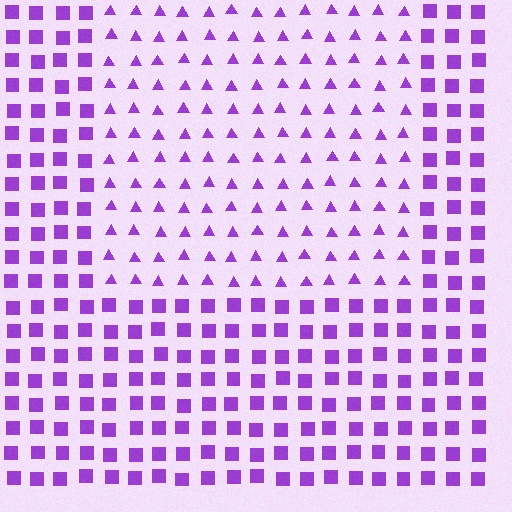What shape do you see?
I see a rectangle.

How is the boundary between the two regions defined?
The boundary is defined by a change in element shape: triangles inside vs. squares outside. All elements share the same color and spacing.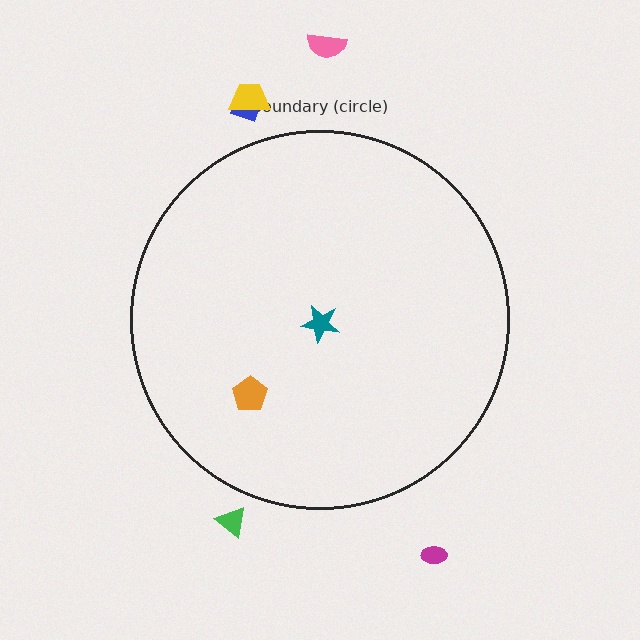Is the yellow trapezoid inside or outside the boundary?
Outside.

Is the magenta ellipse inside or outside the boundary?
Outside.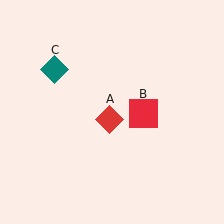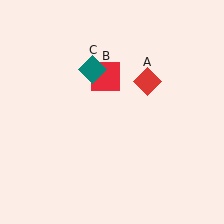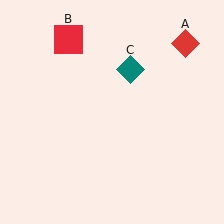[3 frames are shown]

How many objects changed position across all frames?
3 objects changed position: red diamond (object A), red square (object B), teal diamond (object C).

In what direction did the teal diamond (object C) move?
The teal diamond (object C) moved right.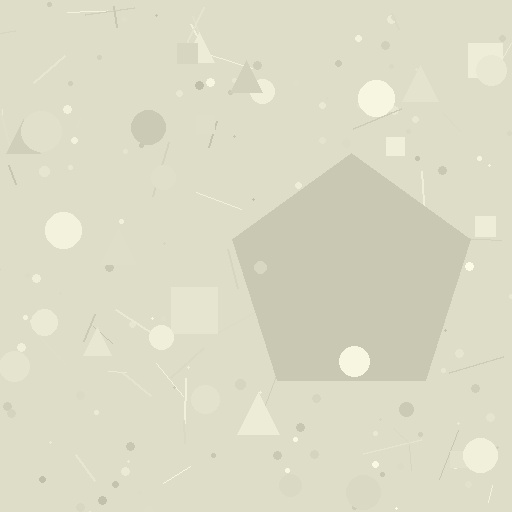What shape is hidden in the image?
A pentagon is hidden in the image.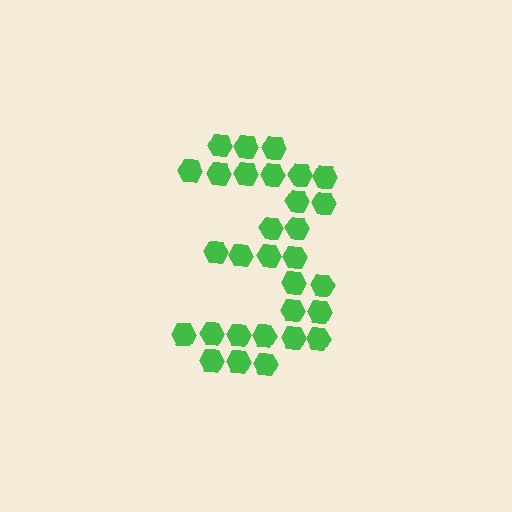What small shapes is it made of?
It is made of small hexagons.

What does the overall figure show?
The overall figure shows the digit 3.